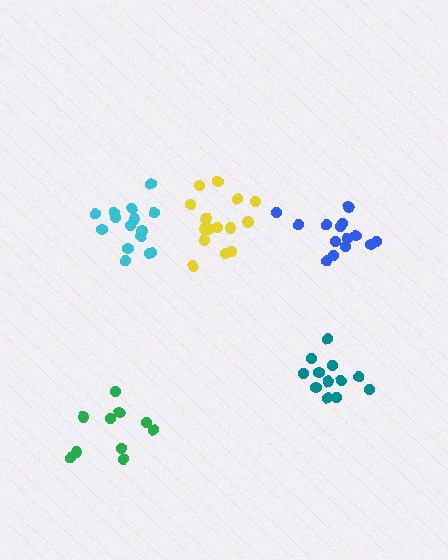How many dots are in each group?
Group 1: 16 dots, Group 2: 12 dots, Group 3: 10 dots, Group 4: 16 dots, Group 5: 14 dots (68 total).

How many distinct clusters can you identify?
There are 5 distinct clusters.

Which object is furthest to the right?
The blue cluster is rightmost.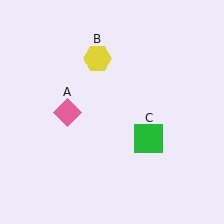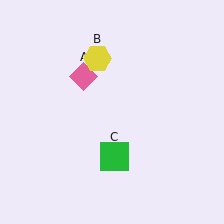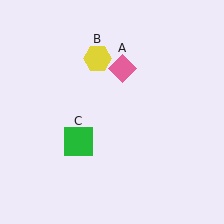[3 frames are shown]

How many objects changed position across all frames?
2 objects changed position: pink diamond (object A), green square (object C).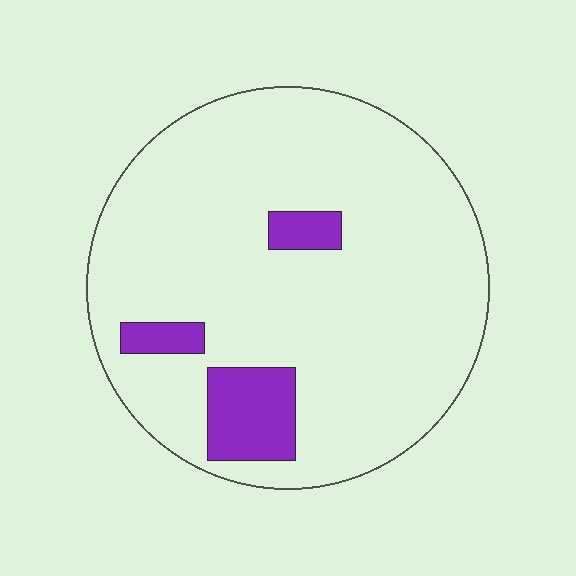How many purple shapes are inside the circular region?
3.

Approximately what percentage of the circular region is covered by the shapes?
Approximately 10%.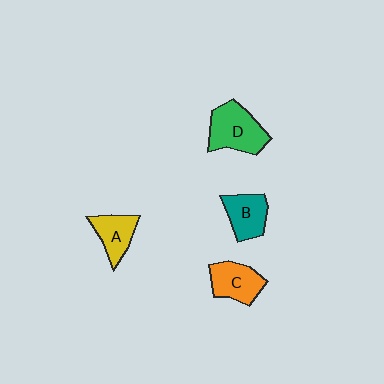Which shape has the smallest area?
Shape A (yellow).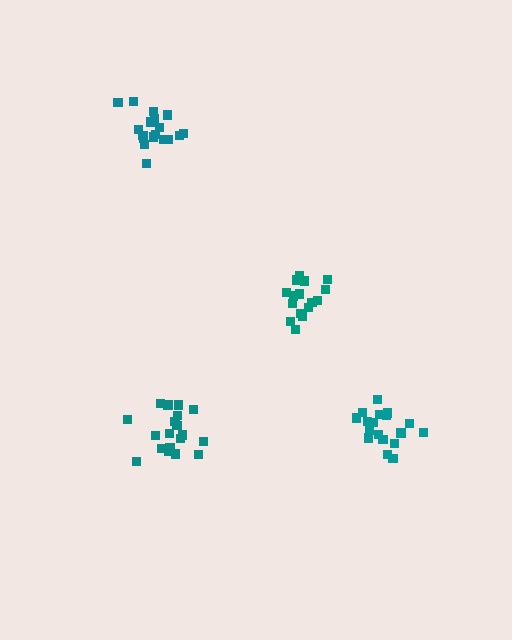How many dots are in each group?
Group 1: 19 dots, Group 2: 18 dots, Group 3: 18 dots, Group 4: 16 dots (71 total).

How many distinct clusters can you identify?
There are 4 distinct clusters.